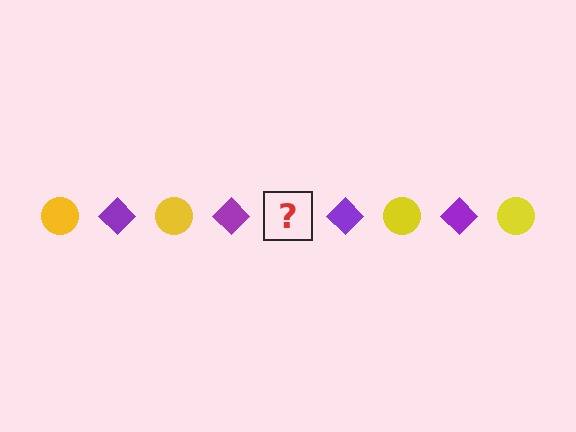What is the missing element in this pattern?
The missing element is a yellow circle.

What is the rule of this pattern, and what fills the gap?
The rule is that the pattern alternates between yellow circle and purple diamond. The gap should be filled with a yellow circle.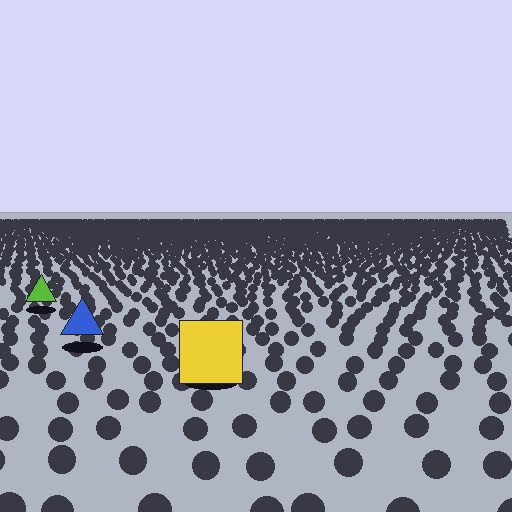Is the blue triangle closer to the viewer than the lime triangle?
Yes. The blue triangle is closer — you can tell from the texture gradient: the ground texture is coarser near it.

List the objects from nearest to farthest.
From nearest to farthest: the yellow square, the blue triangle, the lime triangle.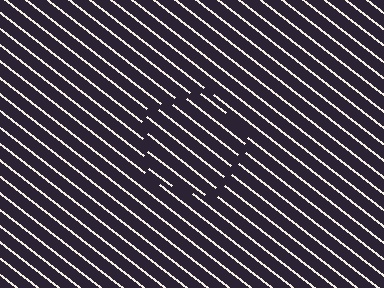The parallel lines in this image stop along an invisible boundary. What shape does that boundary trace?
An illusory pentagon. The interior of the shape contains the same grating, shifted by half a period — the contour is defined by the phase discontinuity where line-ends from the inner and outer gratings abut.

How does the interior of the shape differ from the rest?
The interior of the shape contains the same grating, shifted by half a period — the contour is defined by the phase discontinuity where line-ends from the inner and outer gratings abut.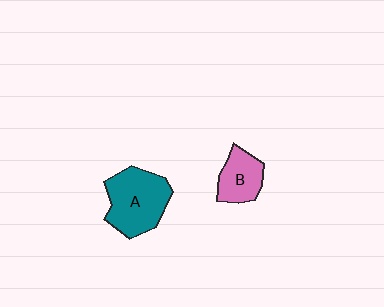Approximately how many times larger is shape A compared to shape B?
Approximately 1.7 times.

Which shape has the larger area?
Shape A (teal).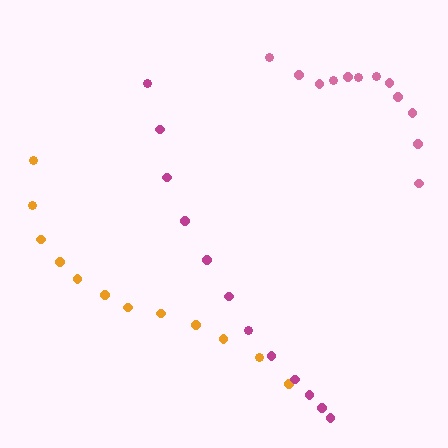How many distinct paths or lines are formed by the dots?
There are 3 distinct paths.